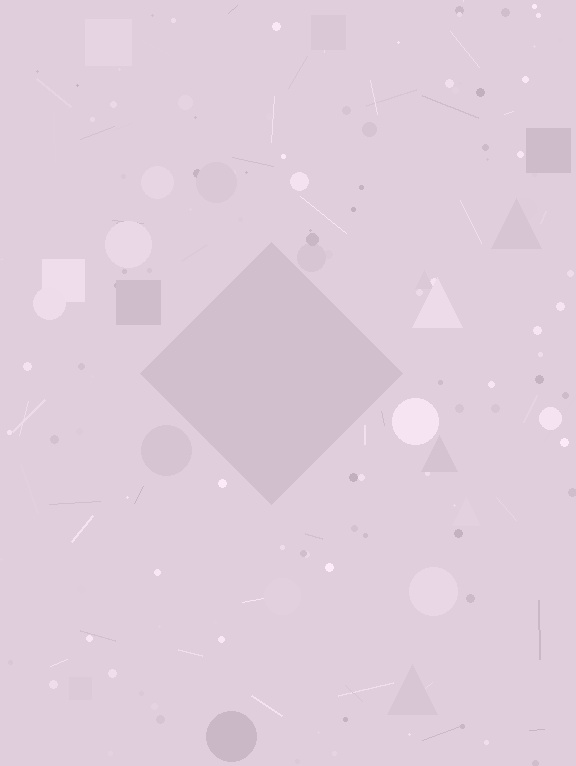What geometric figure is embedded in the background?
A diamond is embedded in the background.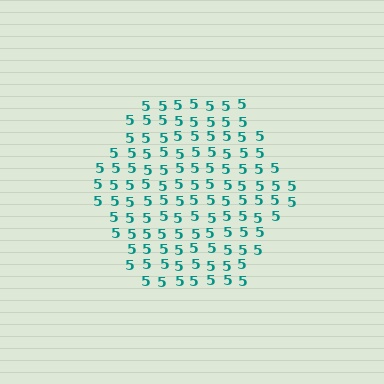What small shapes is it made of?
It is made of small digit 5's.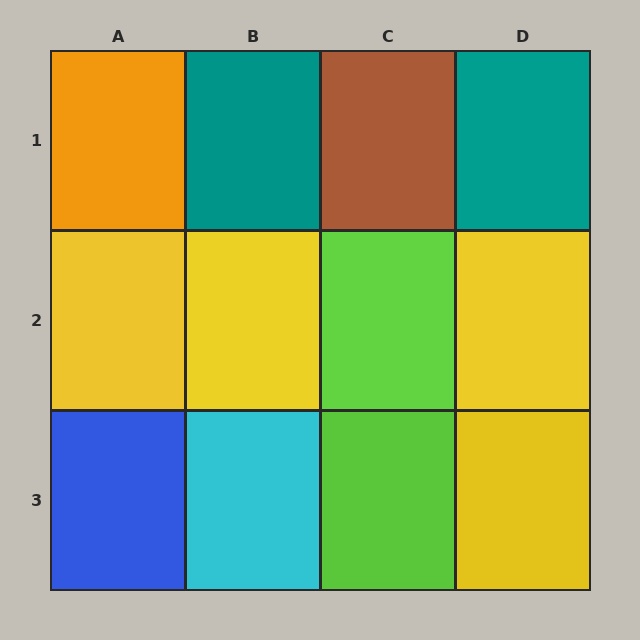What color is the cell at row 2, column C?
Lime.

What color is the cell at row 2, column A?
Yellow.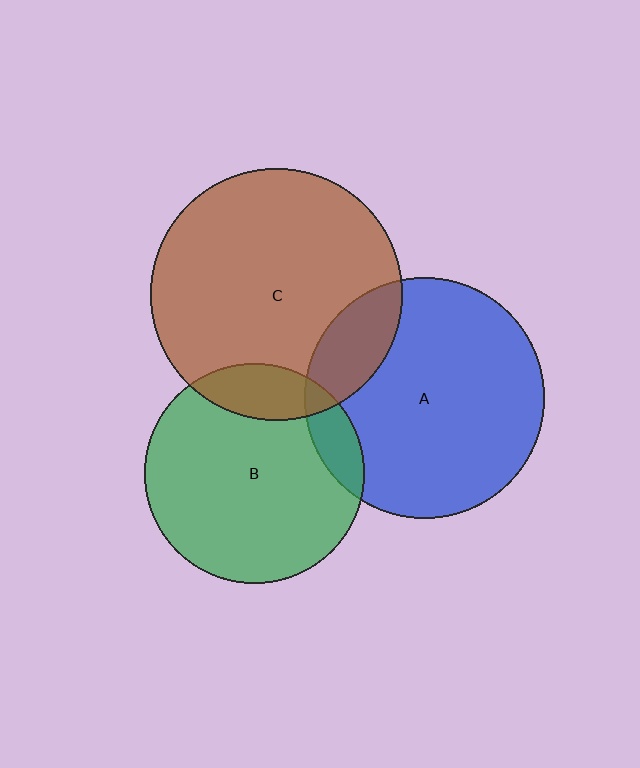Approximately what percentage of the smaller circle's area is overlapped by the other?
Approximately 15%.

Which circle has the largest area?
Circle C (brown).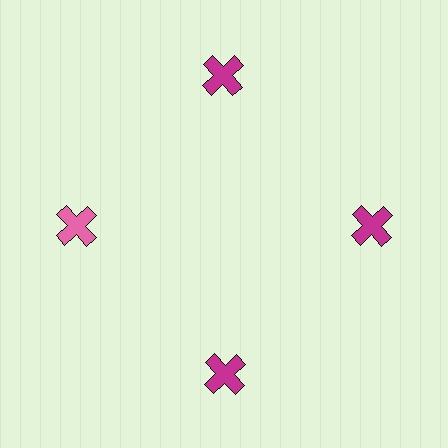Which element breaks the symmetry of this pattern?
The pink cross at roughly the 9 o'clock position breaks the symmetry. All other shapes are magenta crosses.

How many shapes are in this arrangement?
There are 4 shapes arranged in a ring pattern.